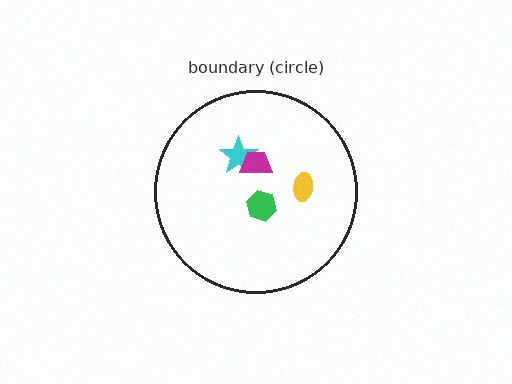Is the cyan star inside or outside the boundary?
Inside.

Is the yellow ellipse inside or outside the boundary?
Inside.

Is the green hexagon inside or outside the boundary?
Inside.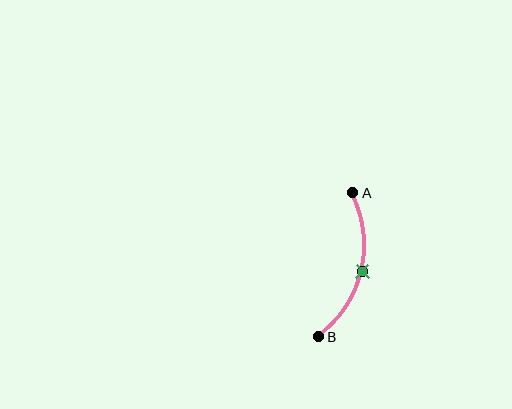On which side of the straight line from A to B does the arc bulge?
The arc bulges to the right of the straight line connecting A and B.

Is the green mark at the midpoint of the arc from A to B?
Yes. The green mark lies on the arc at equal arc-length from both A and B — it is the arc midpoint.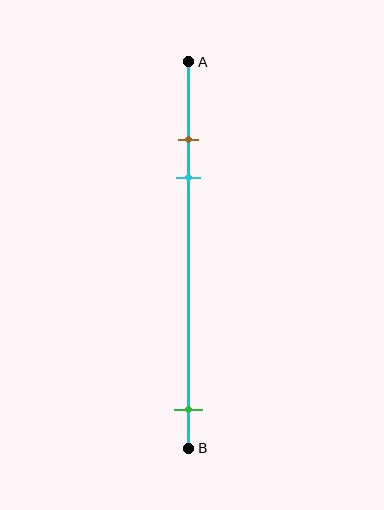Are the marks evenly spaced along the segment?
No, the marks are not evenly spaced.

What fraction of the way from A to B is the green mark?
The green mark is approximately 90% (0.9) of the way from A to B.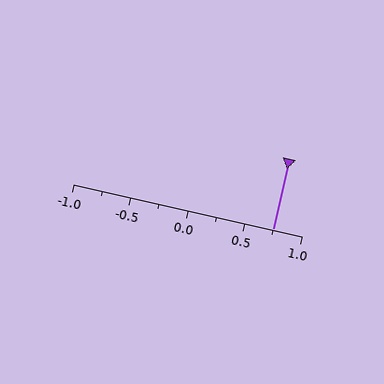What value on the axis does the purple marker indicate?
The marker indicates approximately 0.75.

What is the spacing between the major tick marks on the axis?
The major ticks are spaced 0.5 apart.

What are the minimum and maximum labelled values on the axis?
The axis runs from -1.0 to 1.0.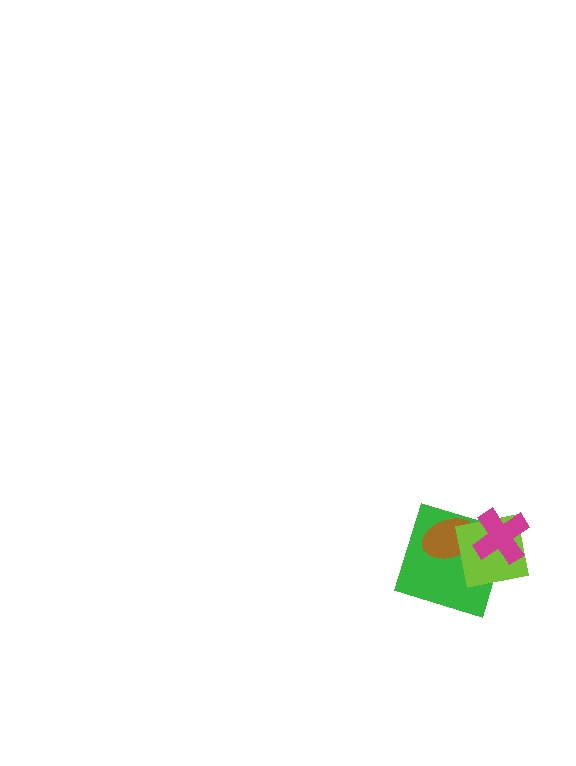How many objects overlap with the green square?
3 objects overlap with the green square.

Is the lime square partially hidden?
Yes, it is partially covered by another shape.